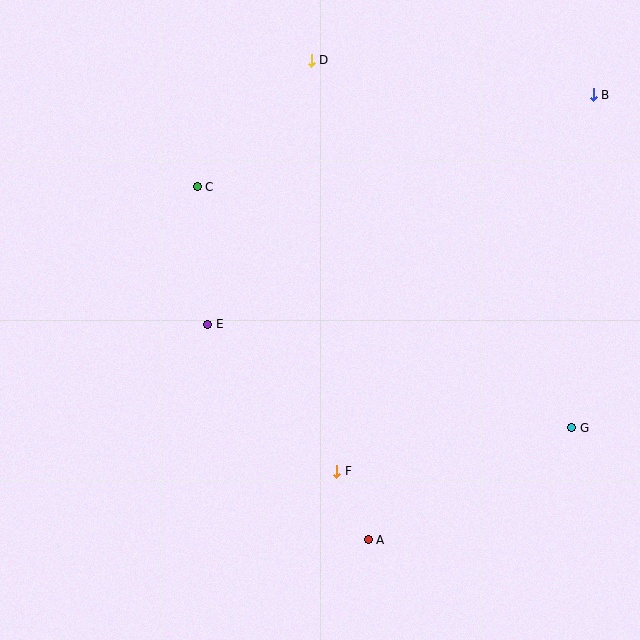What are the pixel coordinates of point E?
Point E is at (208, 324).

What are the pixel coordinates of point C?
Point C is at (197, 187).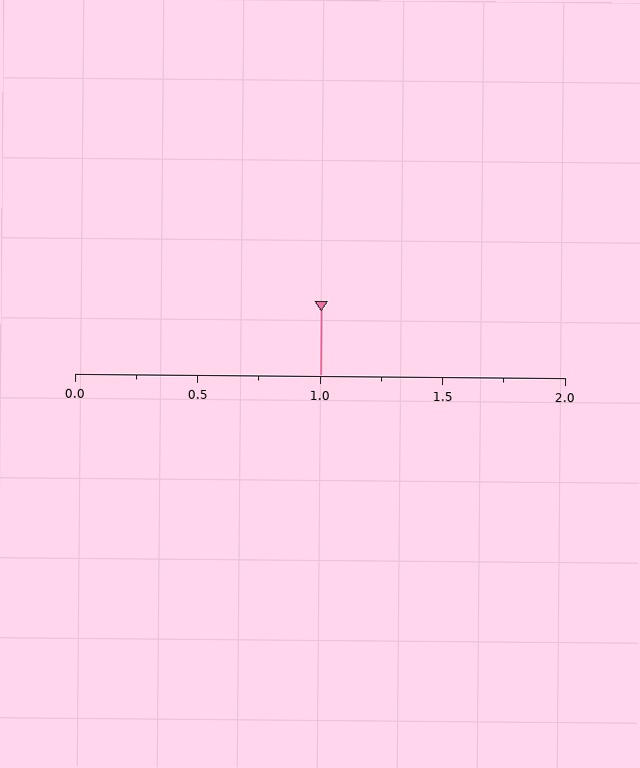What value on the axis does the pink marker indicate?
The marker indicates approximately 1.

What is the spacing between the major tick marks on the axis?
The major ticks are spaced 0.5 apart.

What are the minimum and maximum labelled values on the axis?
The axis runs from 0.0 to 2.0.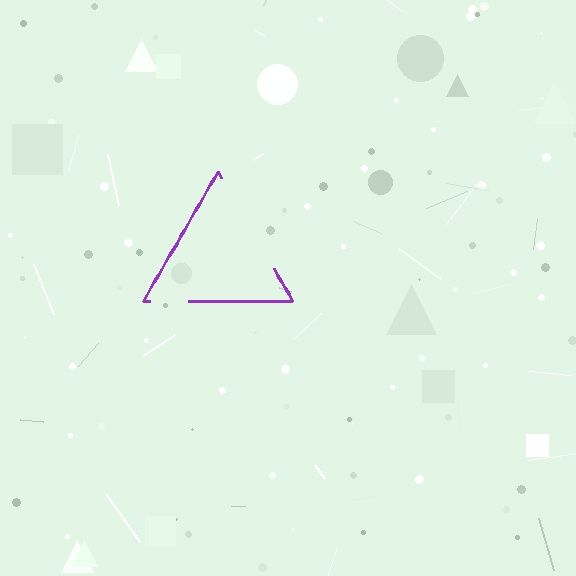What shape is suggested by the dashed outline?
The dashed outline suggests a triangle.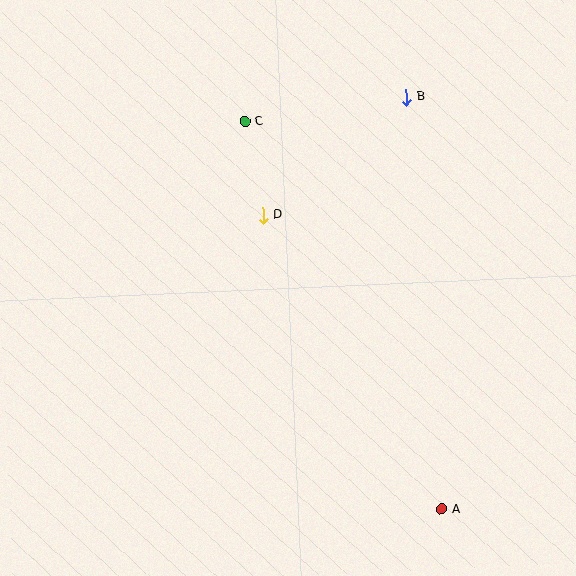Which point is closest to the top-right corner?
Point B is closest to the top-right corner.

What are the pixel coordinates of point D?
Point D is at (263, 215).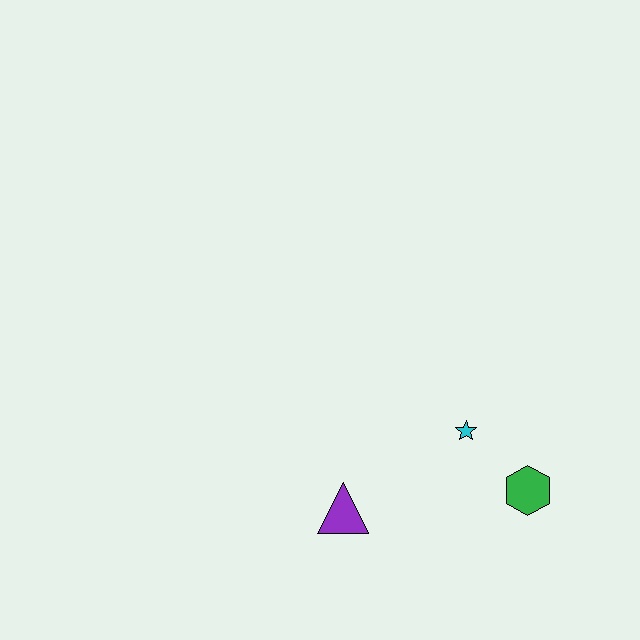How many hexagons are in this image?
There is 1 hexagon.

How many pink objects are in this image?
There are no pink objects.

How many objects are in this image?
There are 3 objects.